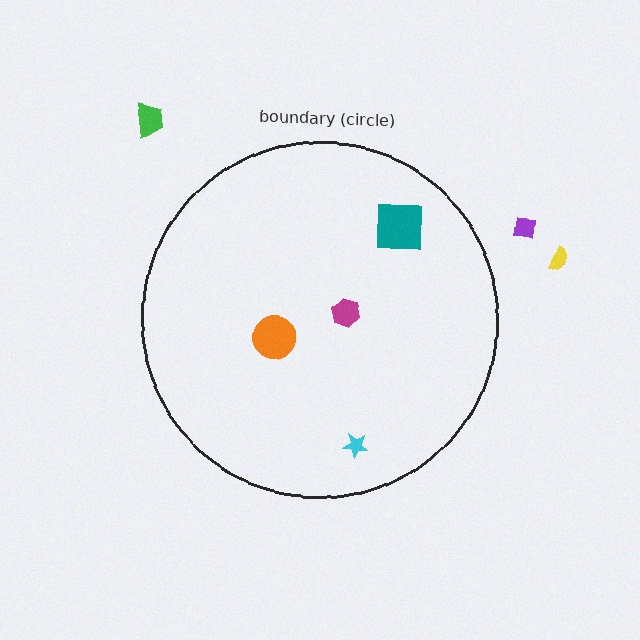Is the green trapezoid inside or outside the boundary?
Outside.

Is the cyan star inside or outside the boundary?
Inside.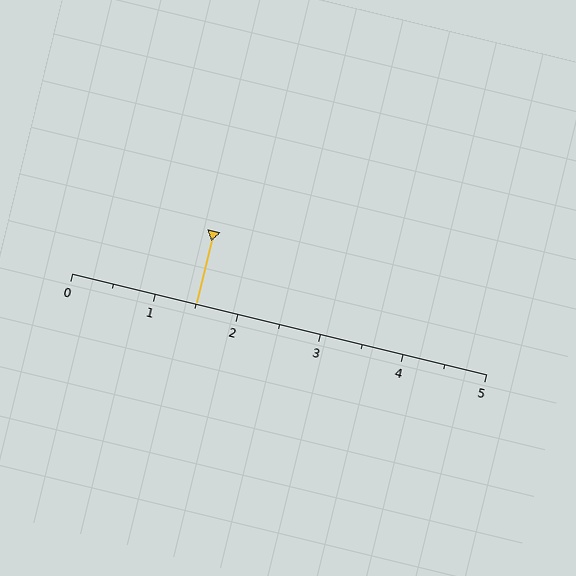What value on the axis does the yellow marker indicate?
The marker indicates approximately 1.5.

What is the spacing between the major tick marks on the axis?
The major ticks are spaced 1 apart.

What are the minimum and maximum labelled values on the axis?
The axis runs from 0 to 5.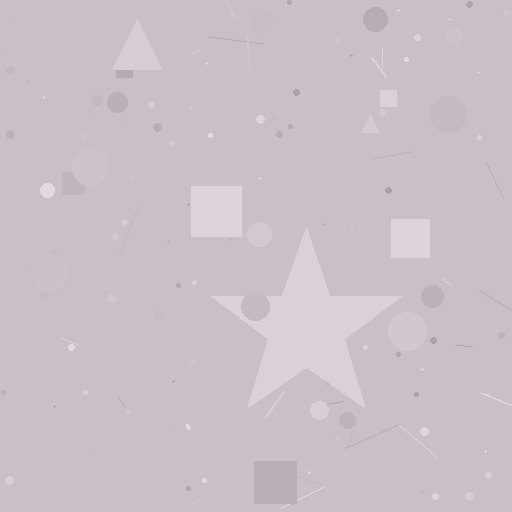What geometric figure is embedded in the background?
A star is embedded in the background.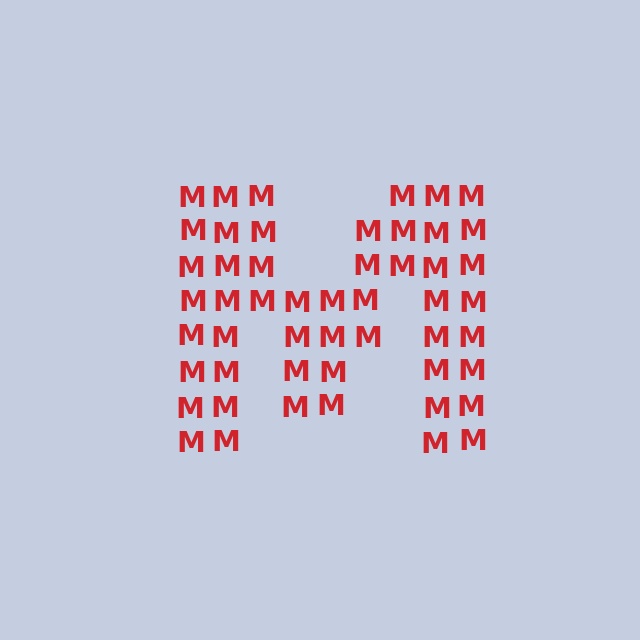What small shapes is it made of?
It is made of small letter M's.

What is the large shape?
The large shape is the letter M.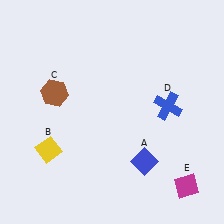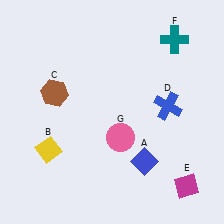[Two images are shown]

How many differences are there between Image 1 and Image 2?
There are 2 differences between the two images.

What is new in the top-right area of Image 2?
A teal cross (F) was added in the top-right area of Image 2.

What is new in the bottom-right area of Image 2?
A pink circle (G) was added in the bottom-right area of Image 2.